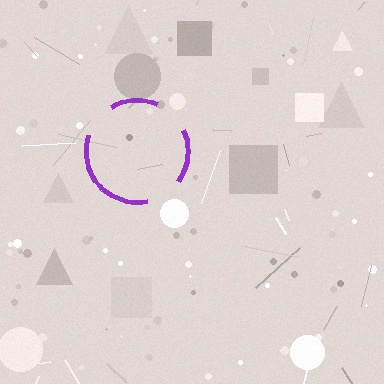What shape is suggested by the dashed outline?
The dashed outline suggests a circle.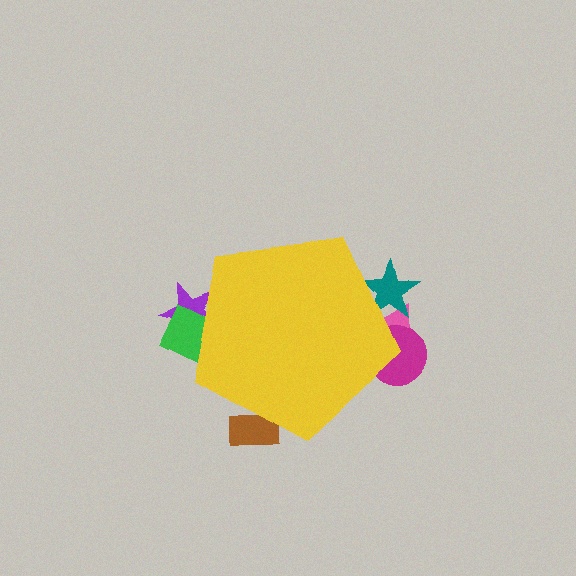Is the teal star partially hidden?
Yes, the teal star is partially hidden behind the yellow pentagon.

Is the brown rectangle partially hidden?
Yes, the brown rectangle is partially hidden behind the yellow pentagon.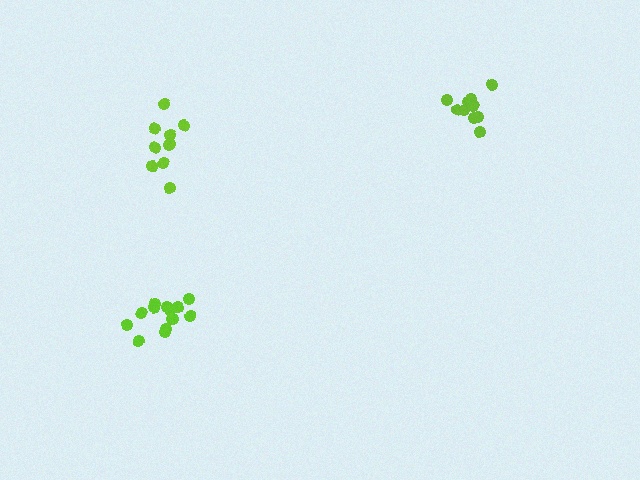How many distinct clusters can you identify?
There are 3 distinct clusters.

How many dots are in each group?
Group 1: 10 dots, Group 2: 10 dots, Group 3: 14 dots (34 total).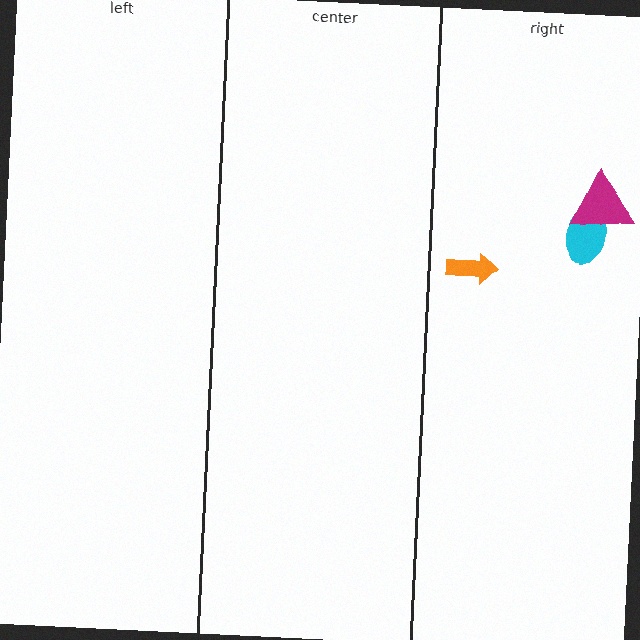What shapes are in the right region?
The cyan ellipse, the orange arrow, the magenta triangle.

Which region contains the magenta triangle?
The right region.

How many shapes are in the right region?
3.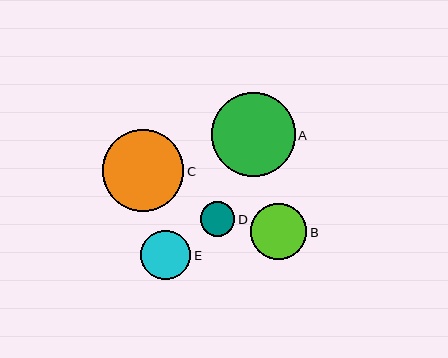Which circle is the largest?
Circle A is the largest with a size of approximately 84 pixels.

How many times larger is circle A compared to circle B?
Circle A is approximately 1.5 times the size of circle B.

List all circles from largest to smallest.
From largest to smallest: A, C, B, E, D.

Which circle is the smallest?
Circle D is the smallest with a size of approximately 34 pixels.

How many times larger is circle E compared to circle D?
Circle E is approximately 1.4 times the size of circle D.